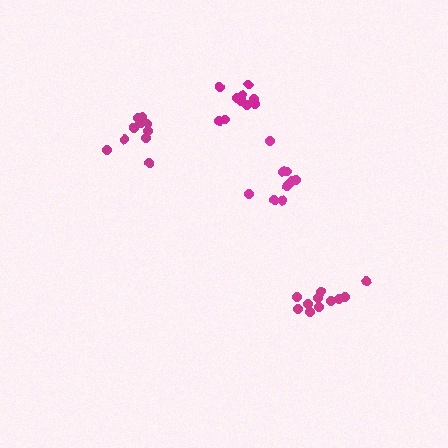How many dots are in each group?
Group 1: 11 dots, Group 2: 10 dots, Group 3: 12 dots, Group 4: 11 dots (44 total).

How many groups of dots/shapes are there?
There are 4 groups.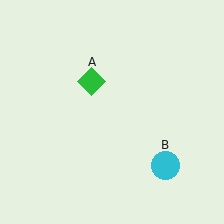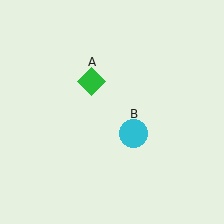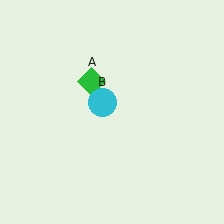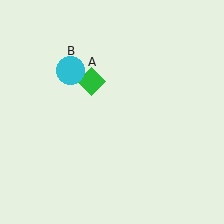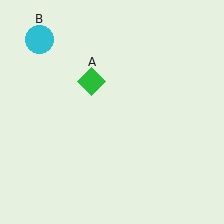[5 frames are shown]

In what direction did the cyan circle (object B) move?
The cyan circle (object B) moved up and to the left.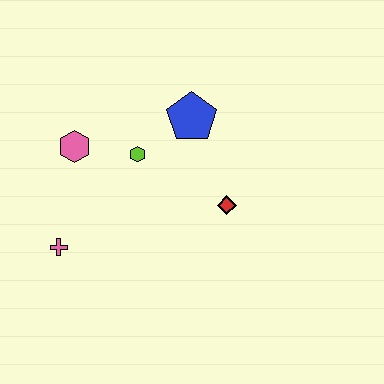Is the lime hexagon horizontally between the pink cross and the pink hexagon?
No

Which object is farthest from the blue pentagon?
The pink cross is farthest from the blue pentagon.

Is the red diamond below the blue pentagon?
Yes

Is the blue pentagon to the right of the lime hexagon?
Yes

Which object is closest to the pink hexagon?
The lime hexagon is closest to the pink hexagon.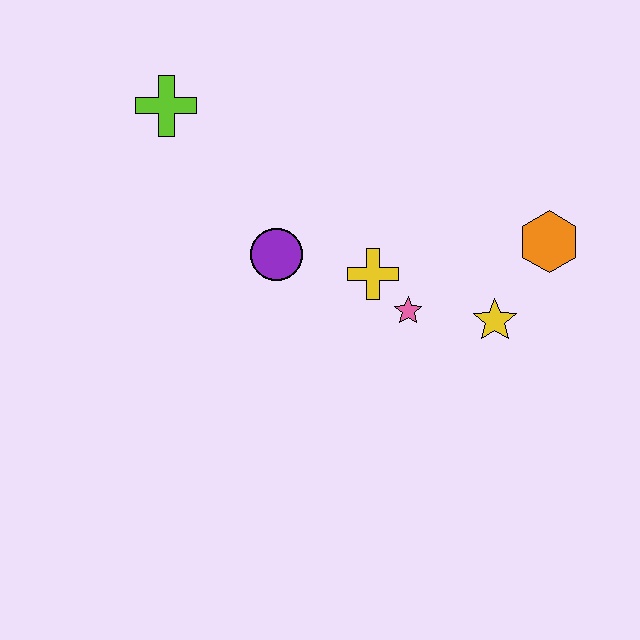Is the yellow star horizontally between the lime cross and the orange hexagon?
Yes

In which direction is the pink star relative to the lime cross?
The pink star is to the right of the lime cross.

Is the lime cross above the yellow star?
Yes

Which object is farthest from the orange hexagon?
The lime cross is farthest from the orange hexagon.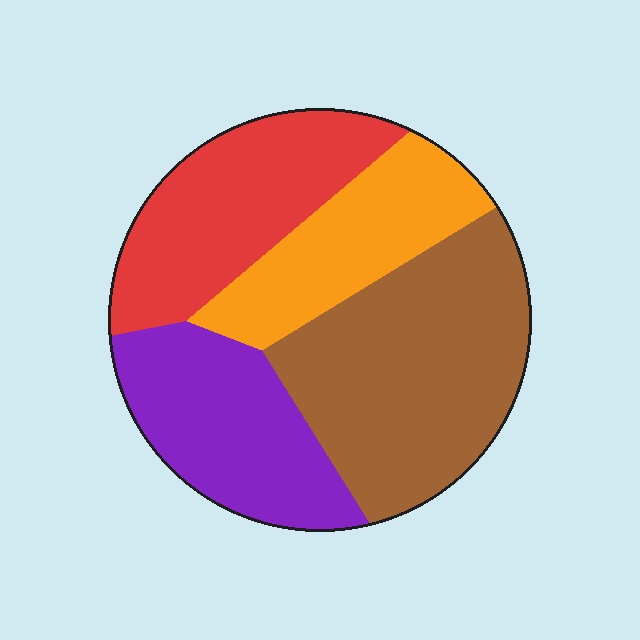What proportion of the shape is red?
Red covers 24% of the shape.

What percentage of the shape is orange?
Orange takes up between a sixth and a third of the shape.